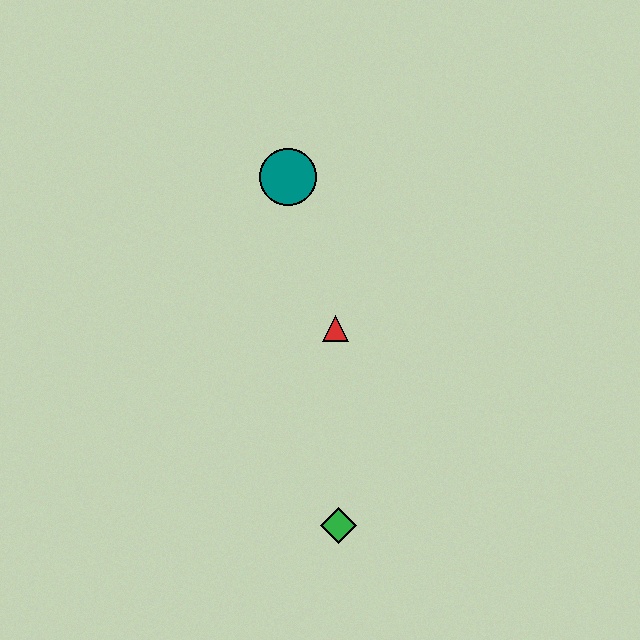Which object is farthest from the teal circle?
The green diamond is farthest from the teal circle.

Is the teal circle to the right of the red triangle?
No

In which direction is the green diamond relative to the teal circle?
The green diamond is below the teal circle.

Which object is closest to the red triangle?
The teal circle is closest to the red triangle.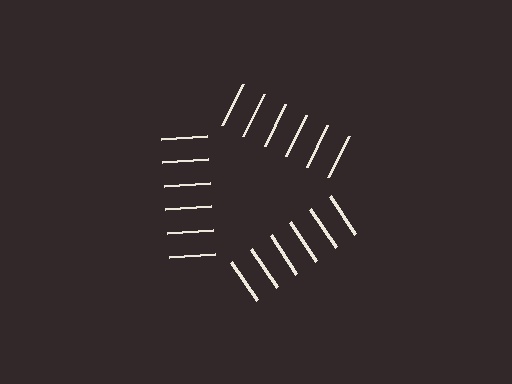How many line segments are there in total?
18 — 6 along each of the 3 edges.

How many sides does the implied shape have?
3 sides — the line-ends trace a triangle.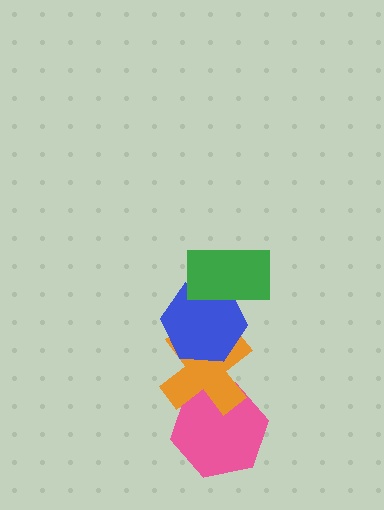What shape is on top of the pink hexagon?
The orange cross is on top of the pink hexagon.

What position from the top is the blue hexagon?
The blue hexagon is 2nd from the top.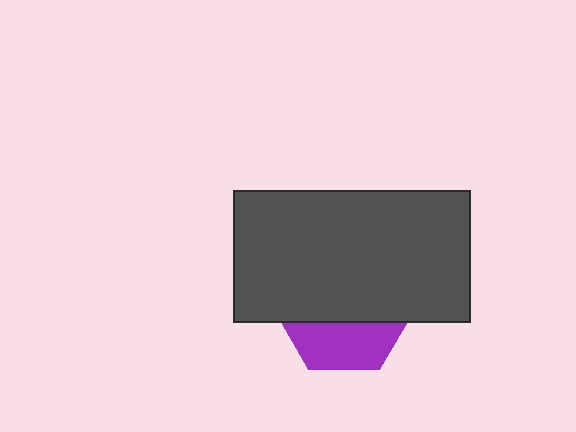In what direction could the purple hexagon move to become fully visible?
The purple hexagon could move down. That would shift it out from behind the dark gray rectangle entirely.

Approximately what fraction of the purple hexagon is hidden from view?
Roughly 66% of the purple hexagon is hidden behind the dark gray rectangle.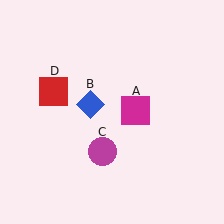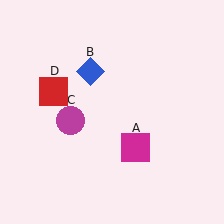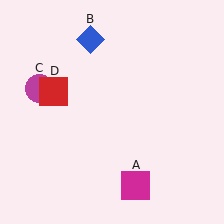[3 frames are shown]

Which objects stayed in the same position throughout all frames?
Red square (object D) remained stationary.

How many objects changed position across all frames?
3 objects changed position: magenta square (object A), blue diamond (object B), magenta circle (object C).